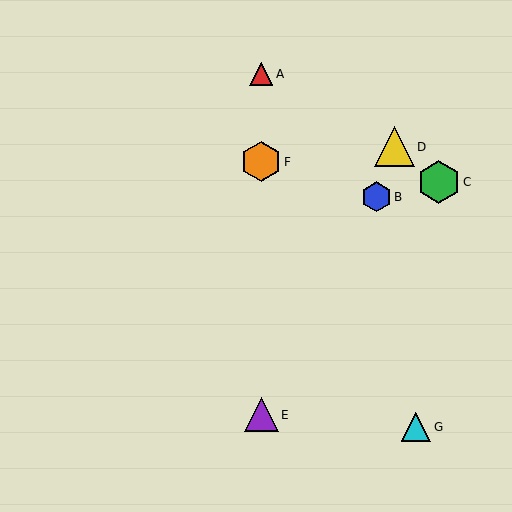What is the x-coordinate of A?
Object A is at x≈261.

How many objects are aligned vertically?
3 objects (A, E, F) are aligned vertically.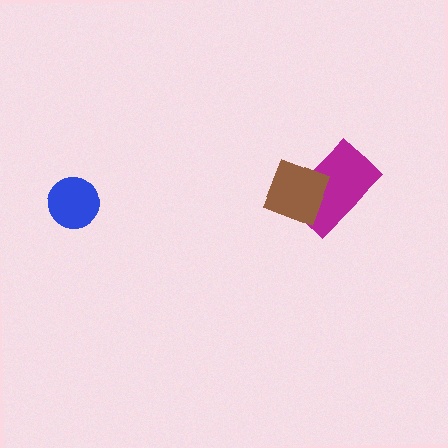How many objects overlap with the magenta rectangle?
1 object overlaps with the magenta rectangle.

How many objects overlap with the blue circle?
0 objects overlap with the blue circle.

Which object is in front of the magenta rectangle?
The brown diamond is in front of the magenta rectangle.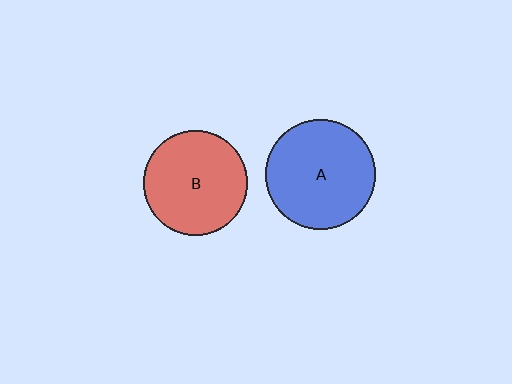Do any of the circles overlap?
No, none of the circles overlap.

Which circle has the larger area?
Circle A (blue).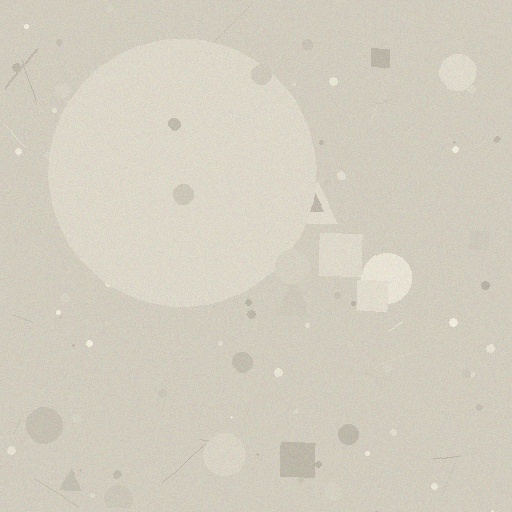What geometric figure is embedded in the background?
A circle is embedded in the background.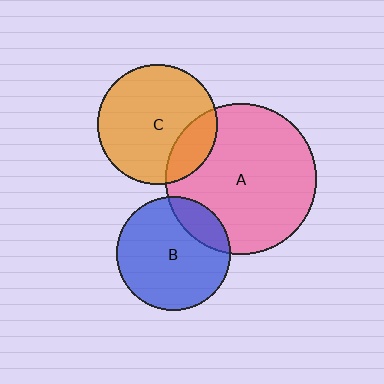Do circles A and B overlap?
Yes.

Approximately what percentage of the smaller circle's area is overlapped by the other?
Approximately 20%.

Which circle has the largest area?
Circle A (pink).